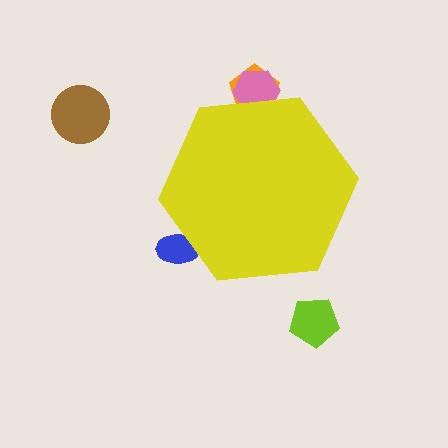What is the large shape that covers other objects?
A yellow hexagon.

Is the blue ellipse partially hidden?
Yes, the blue ellipse is partially hidden behind the yellow hexagon.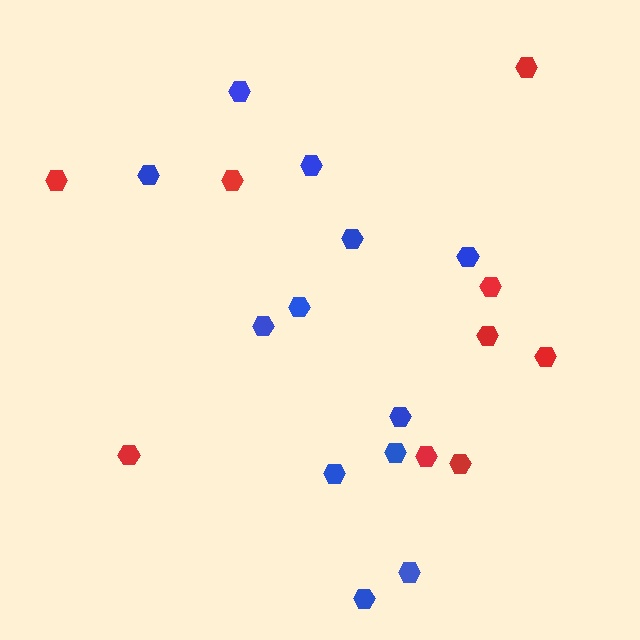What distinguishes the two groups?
There are 2 groups: one group of blue hexagons (12) and one group of red hexagons (9).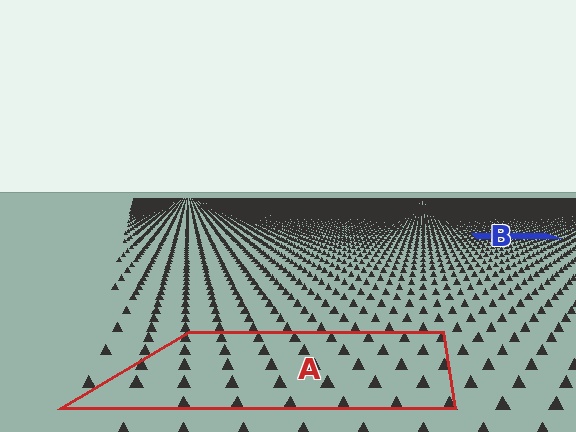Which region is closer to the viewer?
Region A is closer. The texture elements there are larger and more spread out.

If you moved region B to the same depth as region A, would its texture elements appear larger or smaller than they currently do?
They would appear larger. At a closer depth, the same texture elements are projected at a bigger on-screen size.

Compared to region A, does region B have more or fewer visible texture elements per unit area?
Region B has more texture elements per unit area — they are packed more densely because it is farther away.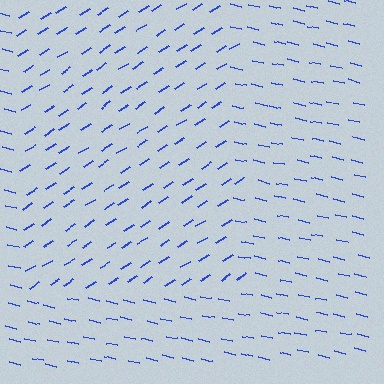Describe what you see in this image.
The image is filled with small blue line segments. A rectangle region in the image has lines oriented differently from the surrounding lines, creating a visible texture boundary.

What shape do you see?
I see a rectangle.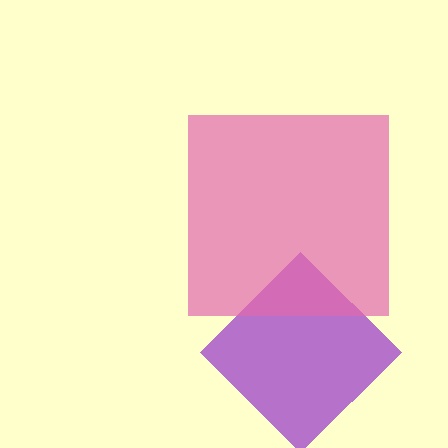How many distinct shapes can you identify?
There are 2 distinct shapes: a purple diamond, a pink square.